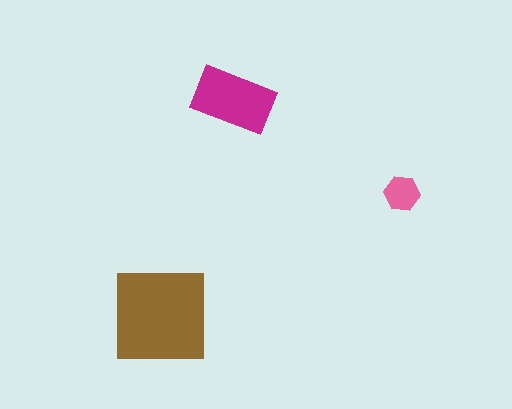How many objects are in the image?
There are 3 objects in the image.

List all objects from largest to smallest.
The brown square, the magenta rectangle, the pink hexagon.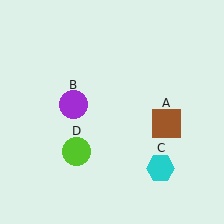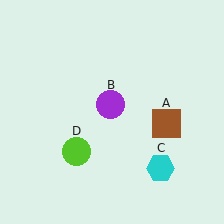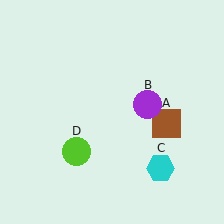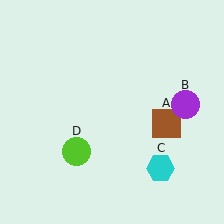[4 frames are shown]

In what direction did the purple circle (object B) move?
The purple circle (object B) moved right.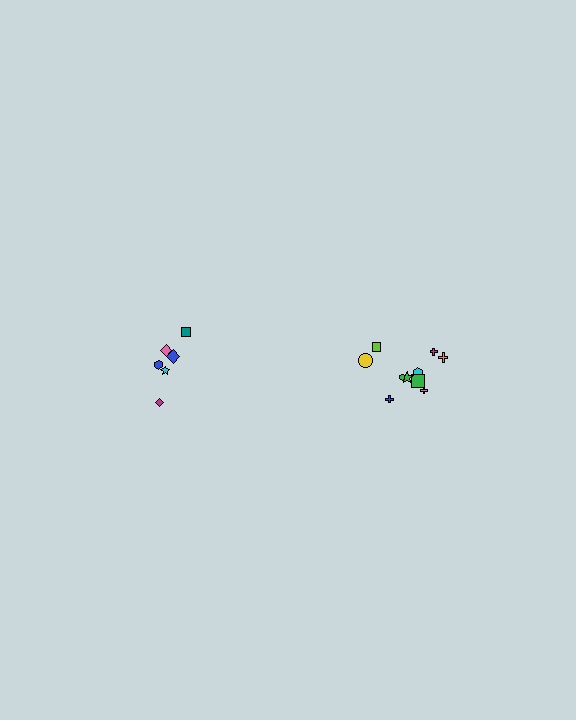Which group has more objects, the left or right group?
The right group.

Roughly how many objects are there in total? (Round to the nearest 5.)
Roughly 15 objects in total.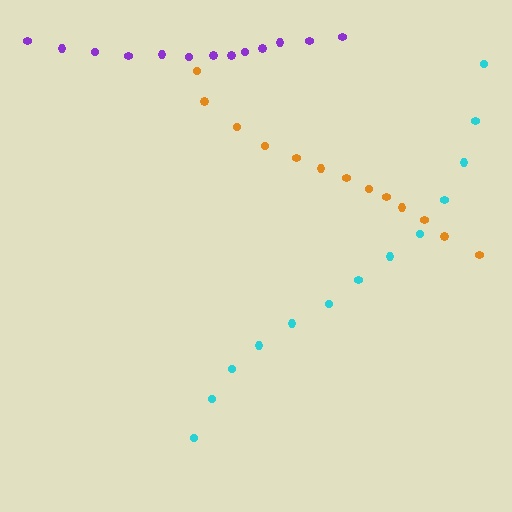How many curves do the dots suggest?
There are 3 distinct paths.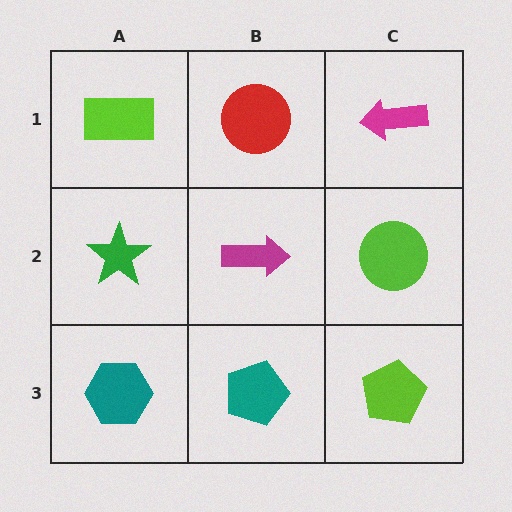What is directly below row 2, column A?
A teal hexagon.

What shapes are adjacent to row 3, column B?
A magenta arrow (row 2, column B), a teal hexagon (row 3, column A), a lime pentagon (row 3, column C).